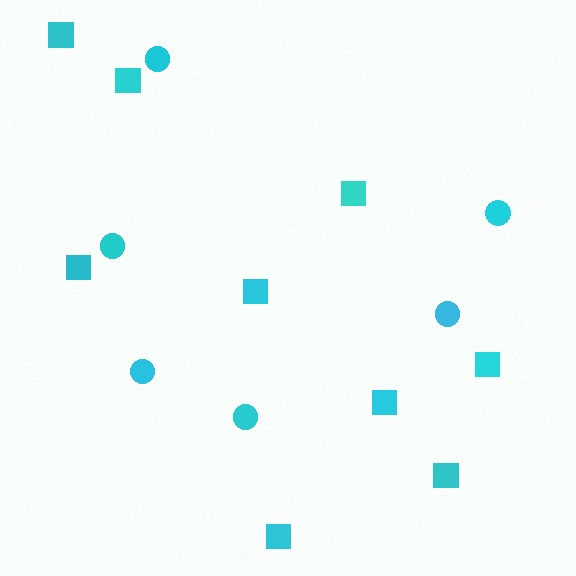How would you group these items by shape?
There are 2 groups: one group of squares (9) and one group of circles (6).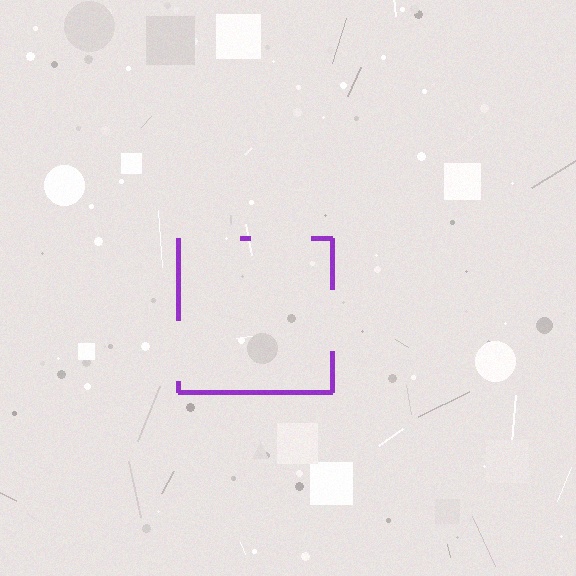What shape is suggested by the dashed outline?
The dashed outline suggests a square.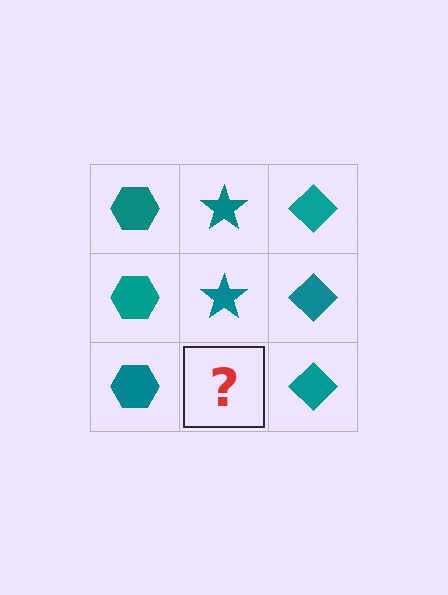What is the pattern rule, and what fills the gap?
The rule is that each column has a consistent shape. The gap should be filled with a teal star.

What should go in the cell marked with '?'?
The missing cell should contain a teal star.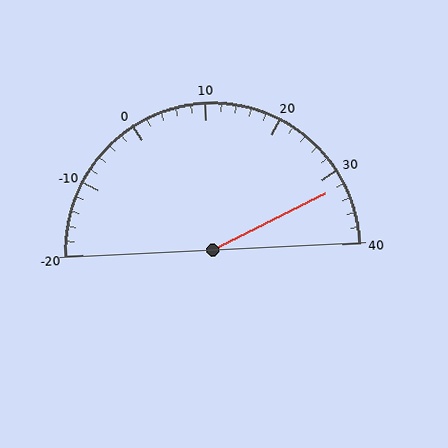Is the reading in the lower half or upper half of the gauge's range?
The reading is in the upper half of the range (-20 to 40).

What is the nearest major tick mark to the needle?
The nearest major tick mark is 30.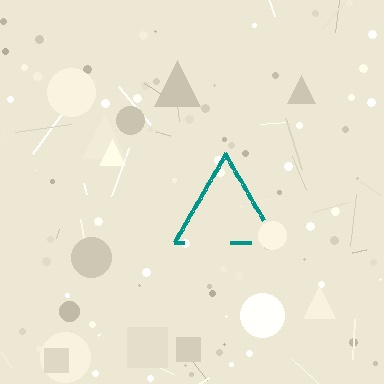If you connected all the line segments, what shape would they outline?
They would outline a triangle.